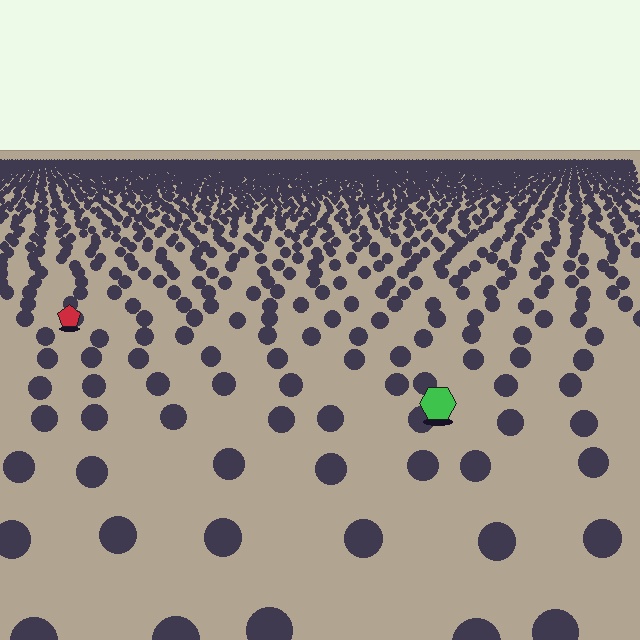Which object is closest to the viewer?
The green hexagon is closest. The texture marks near it are larger and more spread out.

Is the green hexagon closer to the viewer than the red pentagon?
Yes. The green hexagon is closer — you can tell from the texture gradient: the ground texture is coarser near it.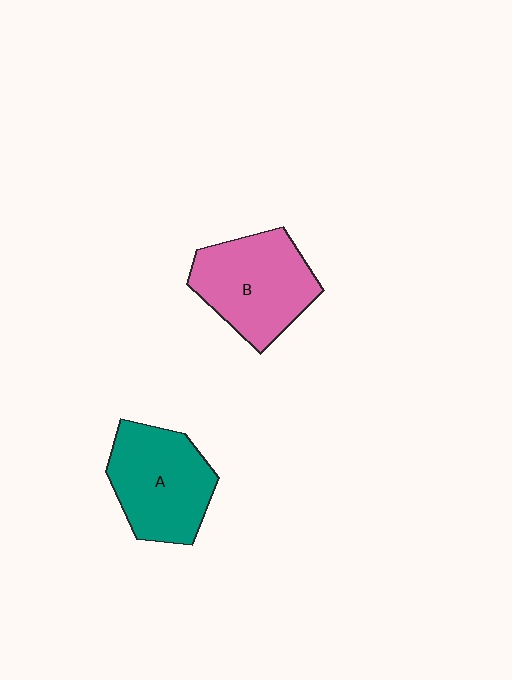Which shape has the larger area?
Shape B (pink).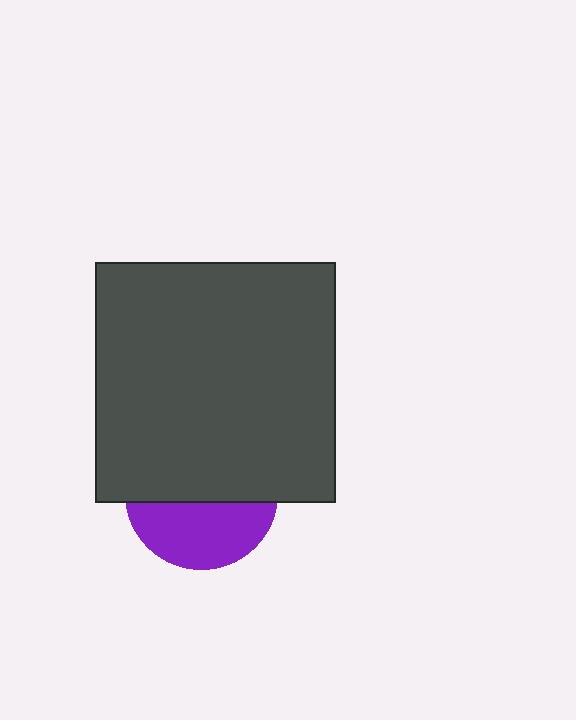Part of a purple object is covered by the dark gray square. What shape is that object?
It is a circle.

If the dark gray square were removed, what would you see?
You would see the complete purple circle.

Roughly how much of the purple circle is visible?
A small part of it is visible (roughly 42%).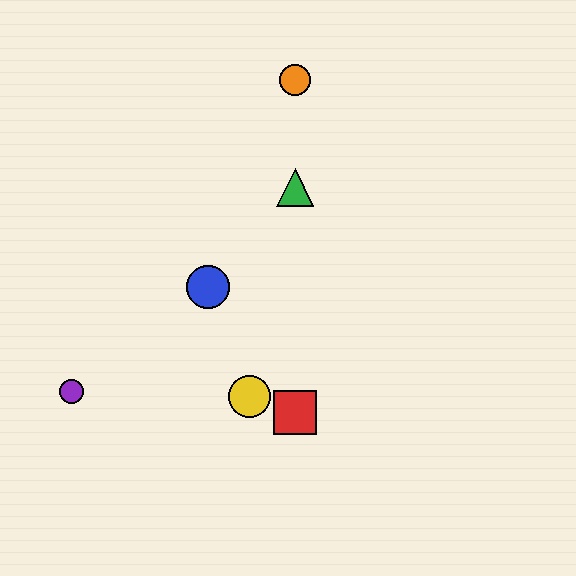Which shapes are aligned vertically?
The red square, the green triangle, the orange circle are aligned vertically.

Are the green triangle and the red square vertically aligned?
Yes, both are at x≈295.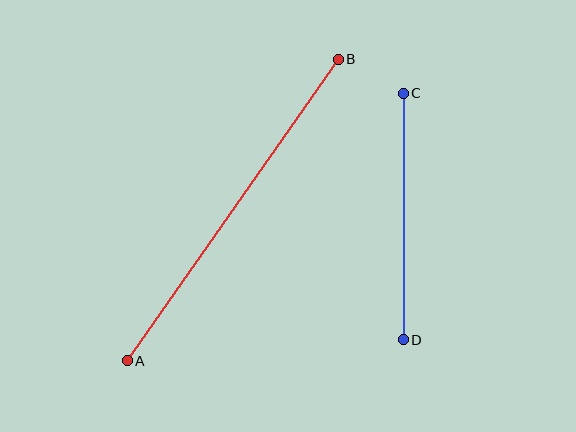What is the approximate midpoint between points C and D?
The midpoint is at approximately (403, 216) pixels.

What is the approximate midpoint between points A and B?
The midpoint is at approximately (233, 210) pixels.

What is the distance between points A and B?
The distance is approximately 368 pixels.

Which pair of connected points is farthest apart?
Points A and B are farthest apart.